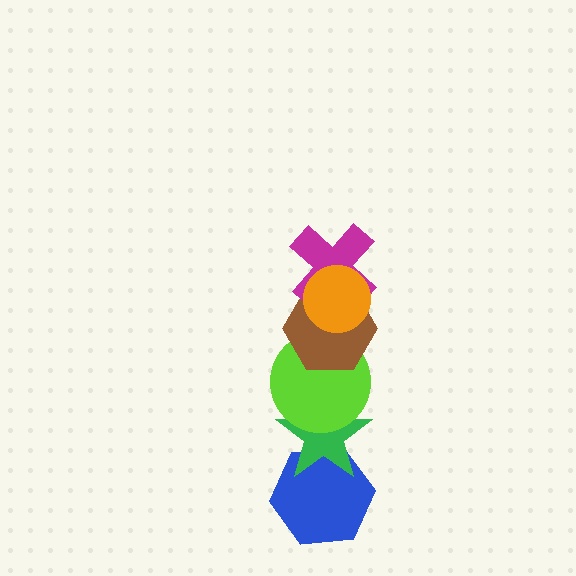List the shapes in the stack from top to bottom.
From top to bottom: the orange circle, the magenta cross, the brown hexagon, the lime circle, the green star, the blue hexagon.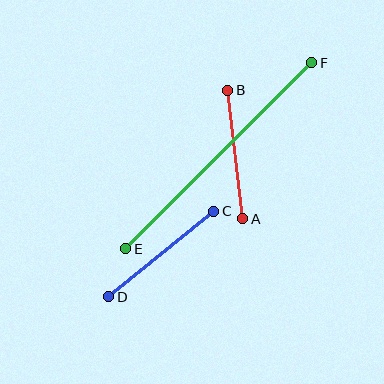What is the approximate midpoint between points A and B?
The midpoint is at approximately (235, 154) pixels.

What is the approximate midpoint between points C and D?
The midpoint is at approximately (161, 254) pixels.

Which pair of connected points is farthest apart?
Points E and F are farthest apart.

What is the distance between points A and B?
The distance is approximately 129 pixels.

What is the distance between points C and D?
The distance is approximately 136 pixels.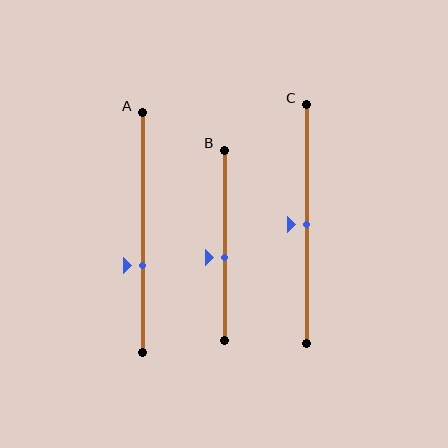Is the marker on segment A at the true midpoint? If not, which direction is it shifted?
No, the marker on segment A is shifted downward by about 14% of the segment length.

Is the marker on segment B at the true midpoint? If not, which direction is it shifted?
No, the marker on segment B is shifted downward by about 6% of the segment length.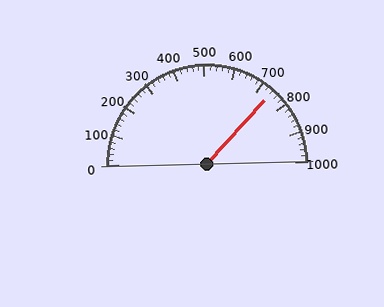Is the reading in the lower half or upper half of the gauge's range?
The reading is in the upper half of the range (0 to 1000).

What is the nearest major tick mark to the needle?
The nearest major tick mark is 700.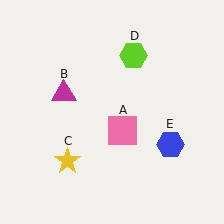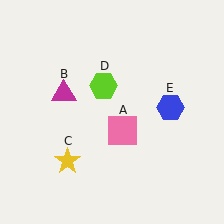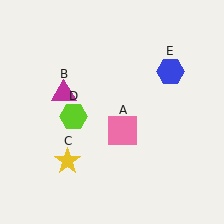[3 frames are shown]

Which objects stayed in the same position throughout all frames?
Pink square (object A) and magenta triangle (object B) and yellow star (object C) remained stationary.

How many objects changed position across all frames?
2 objects changed position: lime hexagon (object D), blue hexagon (object E).